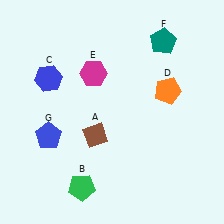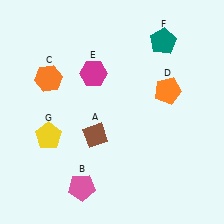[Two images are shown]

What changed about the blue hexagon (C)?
In Image 1, C is blue. In Image 2, it changed to orange.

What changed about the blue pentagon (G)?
In Image 1, G is blue. In Image 2, it changed to yellow.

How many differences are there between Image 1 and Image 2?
There are 3 differences between the two images.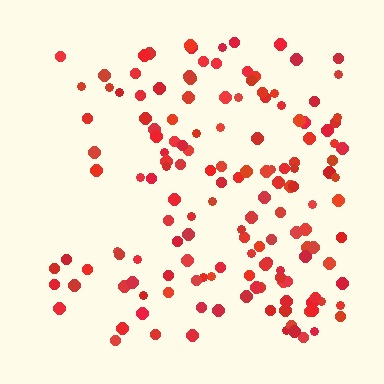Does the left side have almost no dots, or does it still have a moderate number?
Still a moderate number, just noticeably fewer than the right.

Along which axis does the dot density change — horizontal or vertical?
Horizontal.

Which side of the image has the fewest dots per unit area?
The left.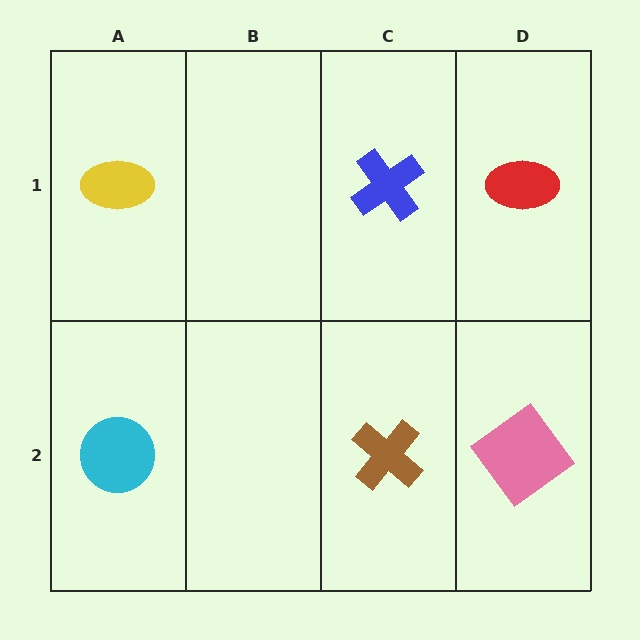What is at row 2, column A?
A cyan circle.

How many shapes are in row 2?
3 shapes.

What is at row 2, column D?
A pink diamond.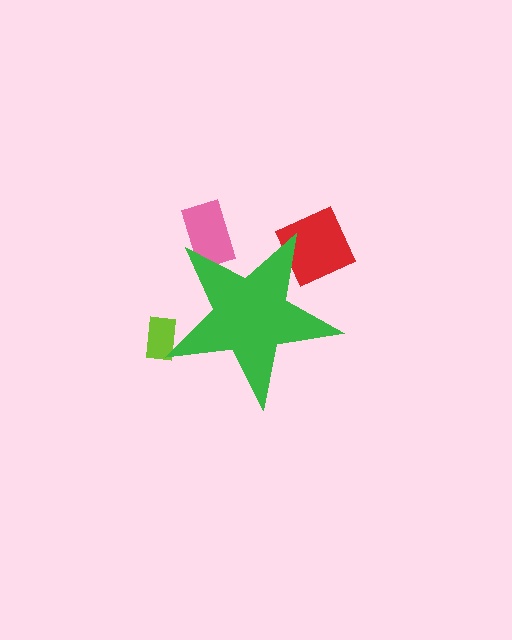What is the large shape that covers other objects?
A green star.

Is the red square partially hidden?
Yes, the red square is partially hidden behind the green star.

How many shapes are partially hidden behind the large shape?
3 shapes are partially hidden.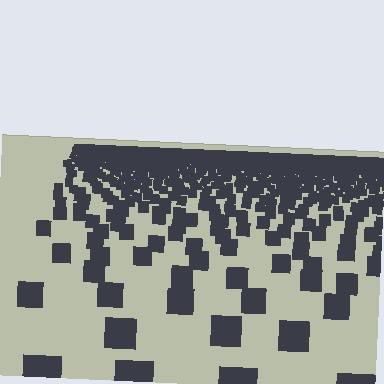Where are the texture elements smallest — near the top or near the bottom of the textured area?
Near the top.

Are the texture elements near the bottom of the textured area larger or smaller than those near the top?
Larger. Near the bottom, elements are closer to the viewer and appear at a bigger on-screen size.